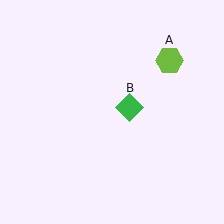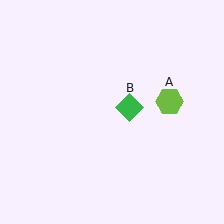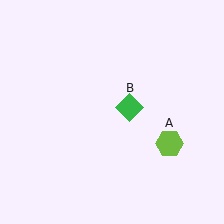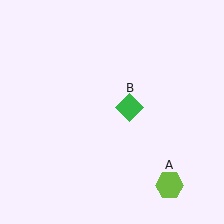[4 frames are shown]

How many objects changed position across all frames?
1 object changed position: lime hexagon (object A).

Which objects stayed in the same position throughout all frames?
Green diamond (object B) remained stationary.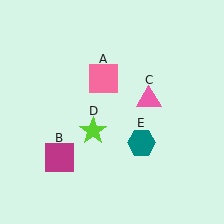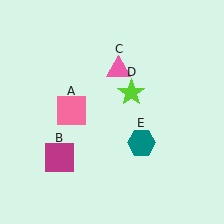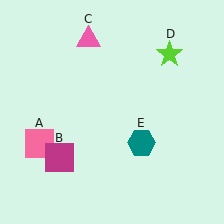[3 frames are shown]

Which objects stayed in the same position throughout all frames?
Magenta square (object B) and teal hexagon (object E) remained stationary.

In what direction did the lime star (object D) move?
The lime star (object D) moved up and to the right.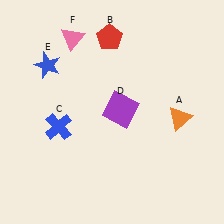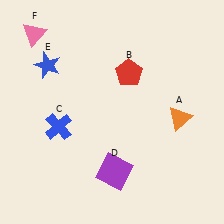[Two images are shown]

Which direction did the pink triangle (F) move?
The pink triangle (F) moved left.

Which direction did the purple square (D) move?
The purple square (D) moved down.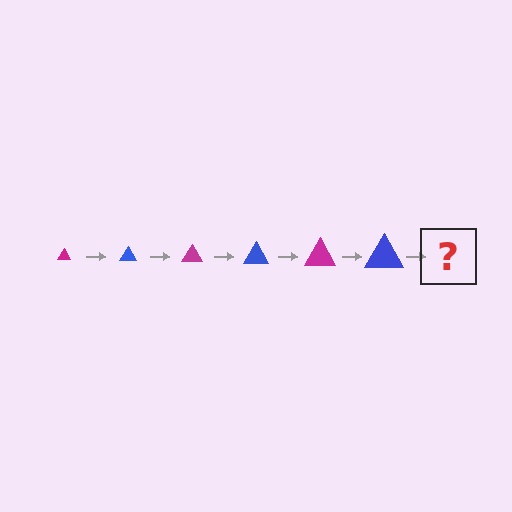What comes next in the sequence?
The next element should be a magenta triangle, larger than the previous one.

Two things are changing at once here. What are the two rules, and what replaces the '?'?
The two rules are that the triangle grows larger each step and the color cycles through magenta and blue. The '?' should be a magenta triangle, larger than the previous one.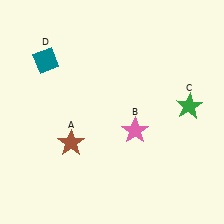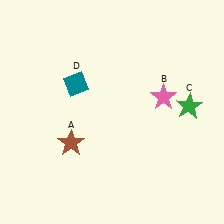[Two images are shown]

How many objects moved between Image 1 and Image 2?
2 objects moved between the two images.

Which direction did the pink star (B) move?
The pink star (B) moved up.